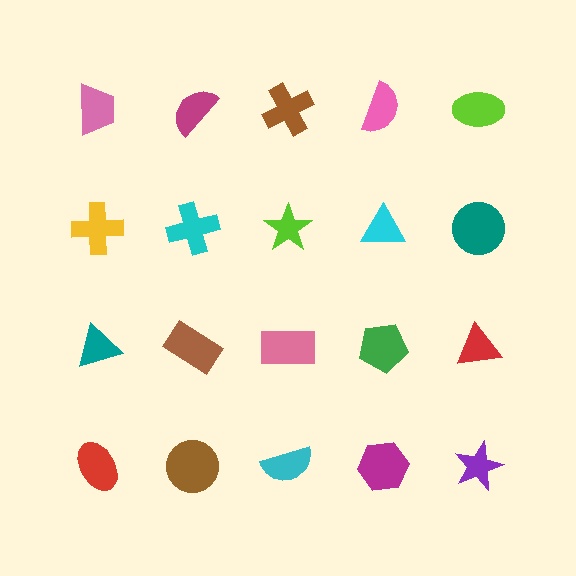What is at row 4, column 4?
A magenta hexagon.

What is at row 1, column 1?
A pink trapezoid.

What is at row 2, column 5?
A teal circle.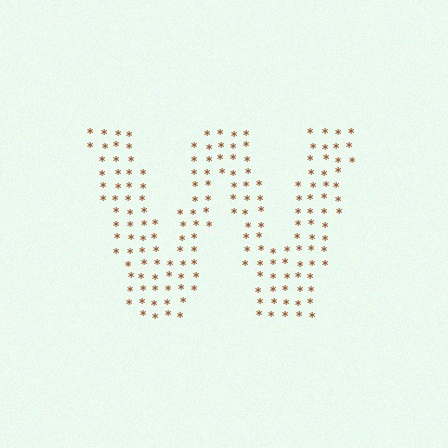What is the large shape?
The large shape is the letter W.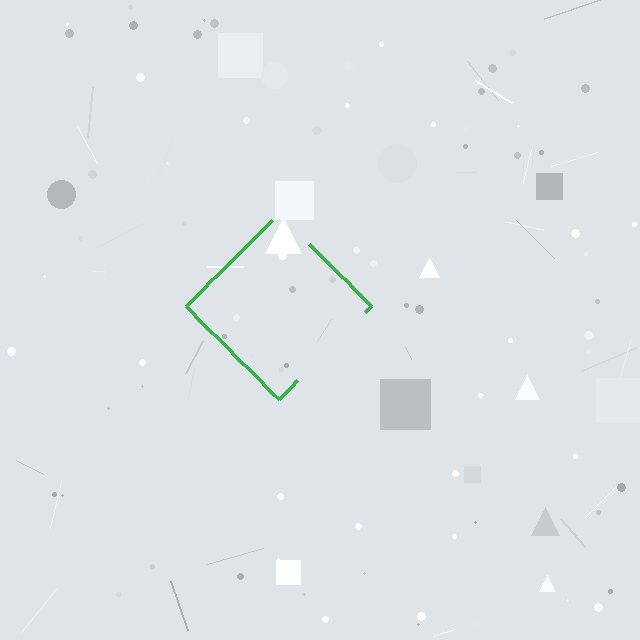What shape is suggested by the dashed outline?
The dashed outline suggests a diamond.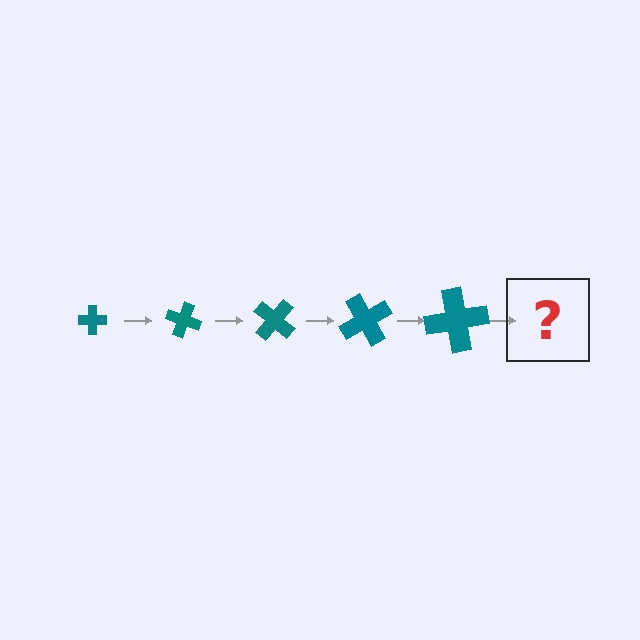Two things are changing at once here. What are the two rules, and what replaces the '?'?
The two rules are that the cross grows larger each step and it rotates 20 degrees each step. The '?' should be a cross, larger than the previous one and rotated 100 degrees from the start.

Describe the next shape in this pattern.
It should be a cross, larger than the previous one and rotated 100 degrees from the start.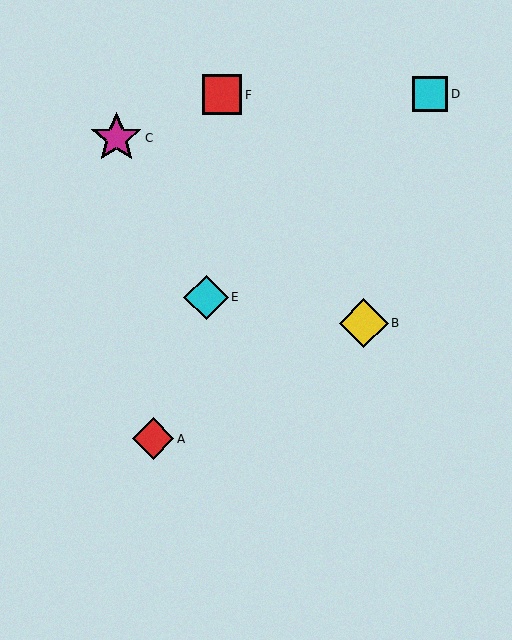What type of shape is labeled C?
Shape C is a magenta star.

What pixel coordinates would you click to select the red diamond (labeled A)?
Click at (153, 439) to select the red diamond A.